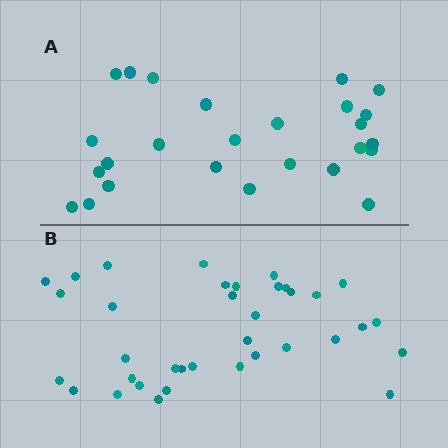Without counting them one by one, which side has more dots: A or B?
Region B (the bottom region) has more dots.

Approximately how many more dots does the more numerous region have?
Region B has roughly 10 or so more dots than region A.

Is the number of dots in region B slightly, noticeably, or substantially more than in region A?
Region B has noticeably more, but not dramatically so. The ratio is roughly 1.4 to 1.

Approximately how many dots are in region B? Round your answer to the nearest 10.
About 40 dots. (The exact count is 36, which rounds to 40.)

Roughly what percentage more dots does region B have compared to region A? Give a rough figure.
About 40% more.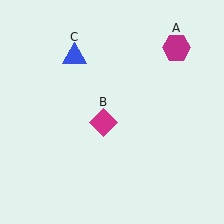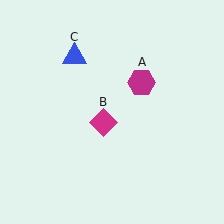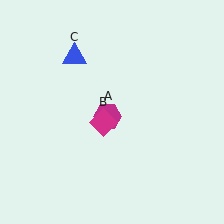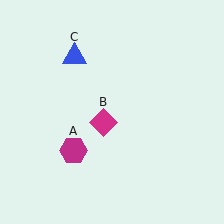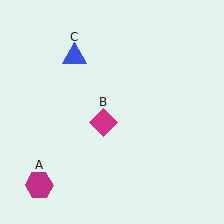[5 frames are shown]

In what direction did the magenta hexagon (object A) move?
The magenta hexagon (object A) moved down and to the left.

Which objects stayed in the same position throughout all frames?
Magenta diamond (object B) and blue triangle (object C) remained stationary.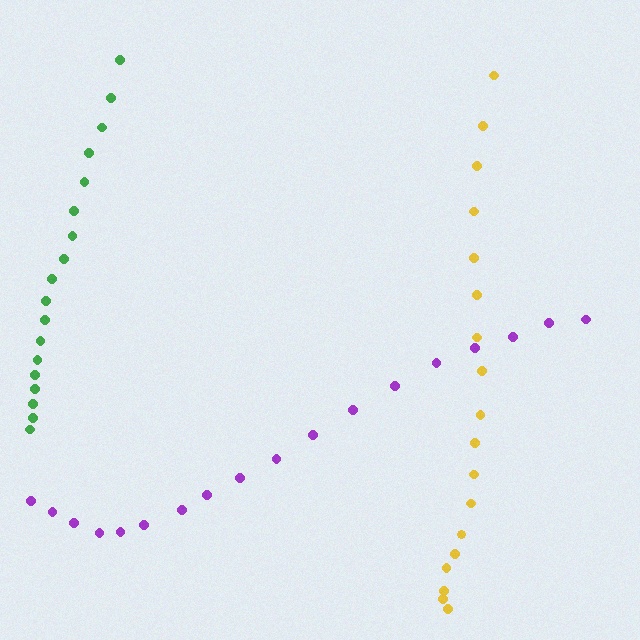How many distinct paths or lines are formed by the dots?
There are 3 distinct paths.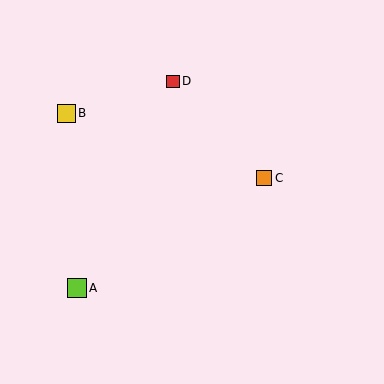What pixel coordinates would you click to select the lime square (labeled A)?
Click at (77, 288) to select the lime square A.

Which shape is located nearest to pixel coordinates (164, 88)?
The red square (labeled D) at (173, 82) is nearest to that location.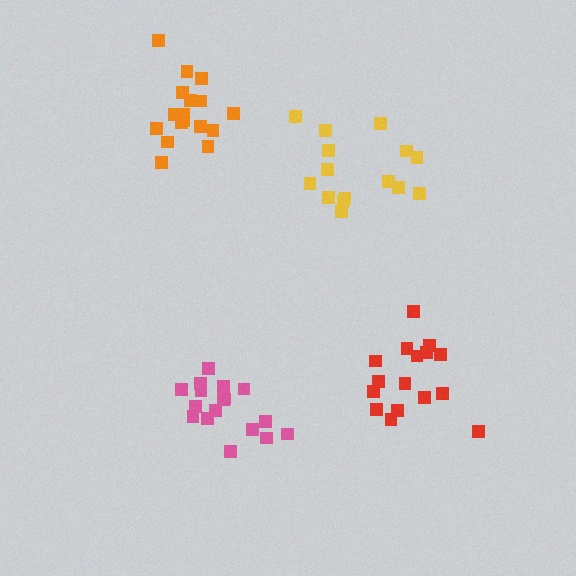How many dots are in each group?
Group 1: 17 dots, Group 2: 16 dots, Group 3: 17 dots, Group 4: 15 dots (65 total).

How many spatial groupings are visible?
There are 4 spatial groupings.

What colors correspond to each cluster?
The clusters are colored: pink, red, orange, yellow.